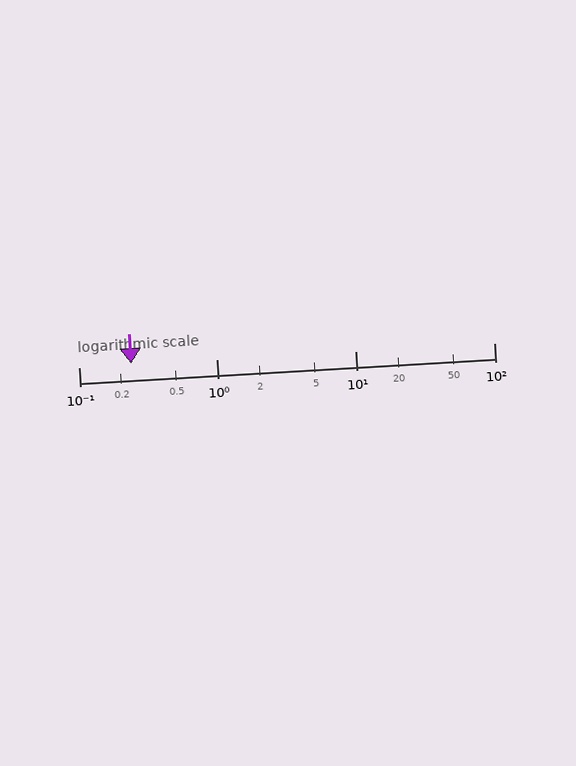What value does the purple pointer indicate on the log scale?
The pointer indicates approximately 0.24.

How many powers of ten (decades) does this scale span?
The scale spans 3 decades, from 0.1 to 100.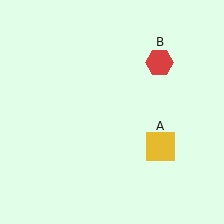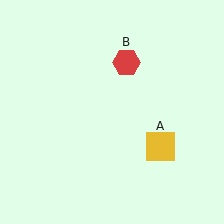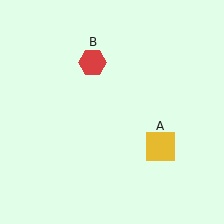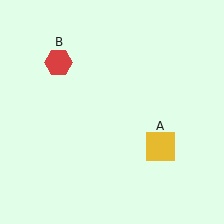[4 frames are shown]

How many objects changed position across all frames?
1 object changed position: red hexagon (object B).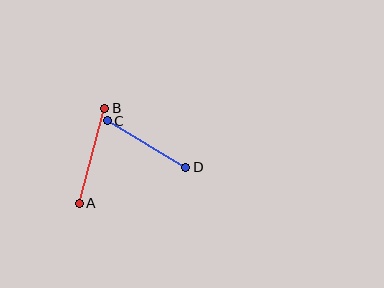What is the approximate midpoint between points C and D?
The midpoint is at approximately (146, 144) pixels.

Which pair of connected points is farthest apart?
Points A and B are farthest apart.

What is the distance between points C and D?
The distance is approximately 91 pixels.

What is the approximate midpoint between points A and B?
The midpoint is at approximately (92, 156) pixels.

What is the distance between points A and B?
The distance is approximately 98 pixels.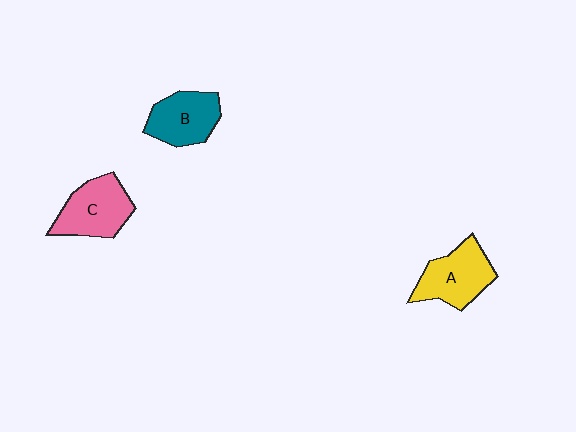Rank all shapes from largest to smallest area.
From largest to smallest: C (pink), A (yellow), B (teal).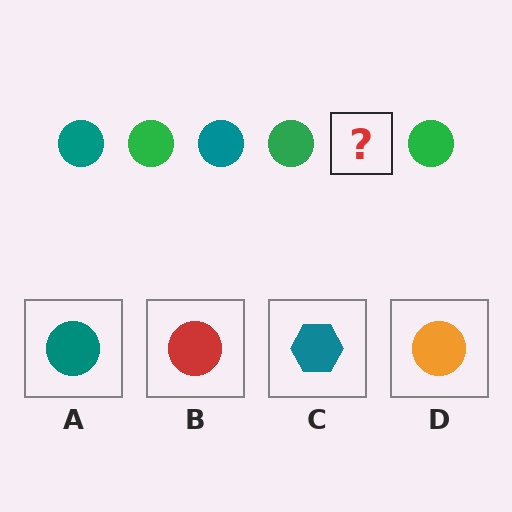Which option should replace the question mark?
Option A.